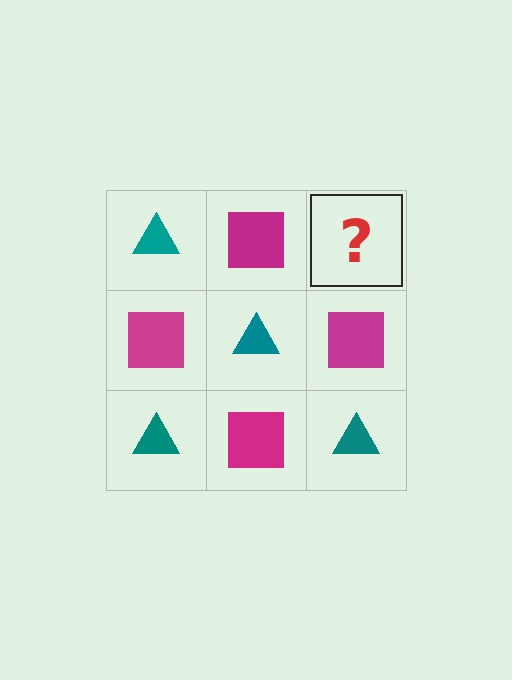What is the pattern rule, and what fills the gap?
The rule is that it alternates teal triangle and magenta square in a checkerboard pattern. The gap should be filled with a teal triangle.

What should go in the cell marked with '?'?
The missing cell should contain a teal triangle.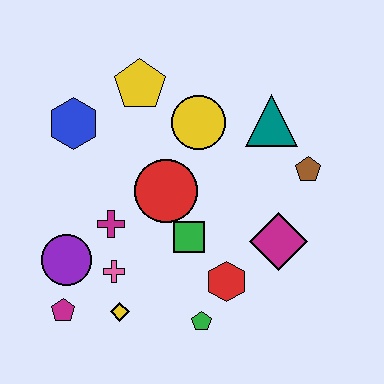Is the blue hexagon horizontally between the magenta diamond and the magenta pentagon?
Yes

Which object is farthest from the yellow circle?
The magenta pentagon is farthest from the yellow circle.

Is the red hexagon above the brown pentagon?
No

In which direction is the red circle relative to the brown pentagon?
The red circle is to the left of the brown pentagon.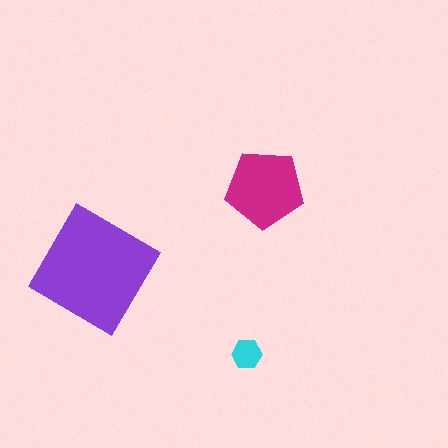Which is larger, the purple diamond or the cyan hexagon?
The purple diamond.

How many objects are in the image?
There are 3 objects in the image.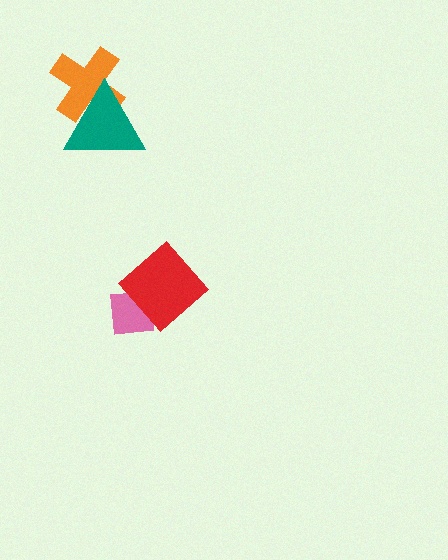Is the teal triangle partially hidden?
No, no other shape covers it.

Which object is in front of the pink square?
The red diamond is in front of the pink square.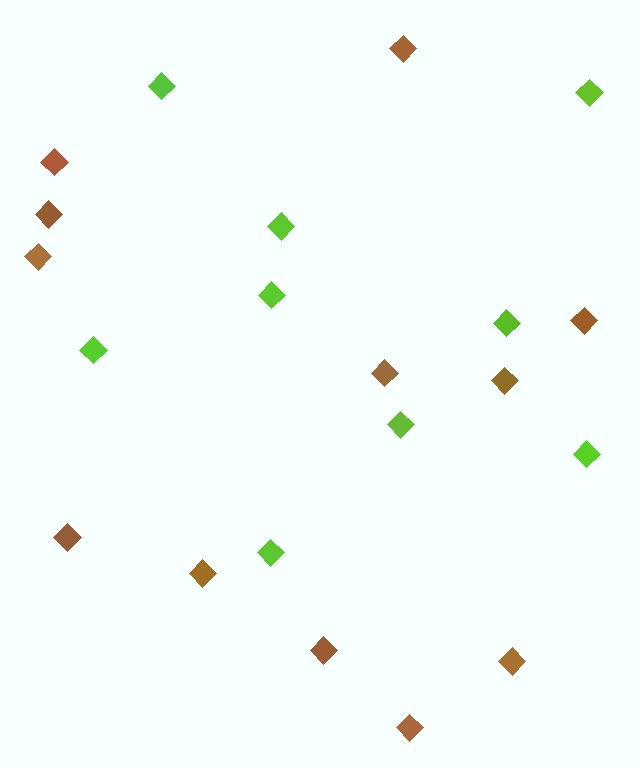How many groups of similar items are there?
There are 2 groups: one group of lime diamonds (9) and one group of brown diamonds (12).